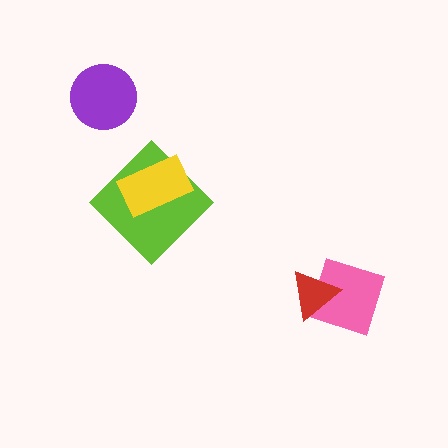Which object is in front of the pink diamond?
The red triangle is in front of the pink diamond.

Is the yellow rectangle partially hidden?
No, no other shape covers it.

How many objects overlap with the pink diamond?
1 object overlaps with the pink diamond.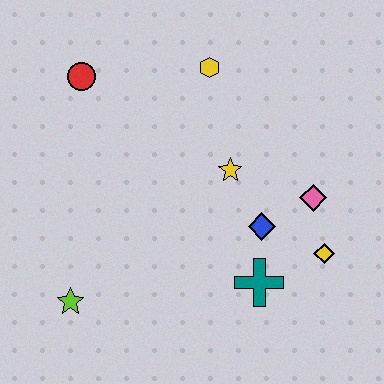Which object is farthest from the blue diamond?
The red circle is farthest from the blue diamond.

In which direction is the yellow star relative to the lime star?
The yellow star is to the right of the lime star.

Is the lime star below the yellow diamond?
Yes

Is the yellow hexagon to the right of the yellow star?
No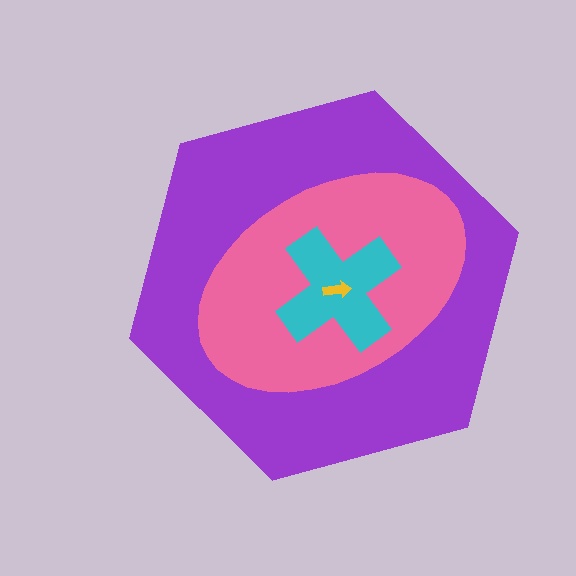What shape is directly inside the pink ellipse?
The cyan cross.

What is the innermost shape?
The yellow arrow.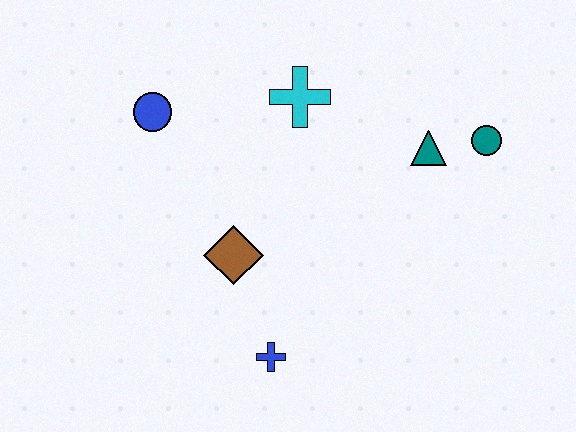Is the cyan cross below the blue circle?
No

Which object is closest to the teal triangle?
The teal circle is closest to the teal triangle.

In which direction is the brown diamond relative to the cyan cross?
The brown diamond is below the cyan cross.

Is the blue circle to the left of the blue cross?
Yes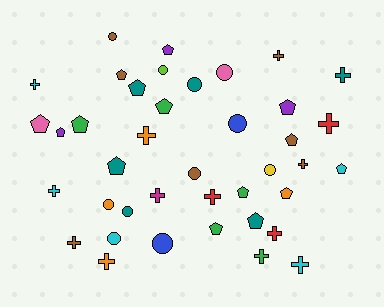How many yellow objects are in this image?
There is 1 yellow object.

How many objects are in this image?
There are 40 objects.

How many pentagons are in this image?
There are 15 pentagons.